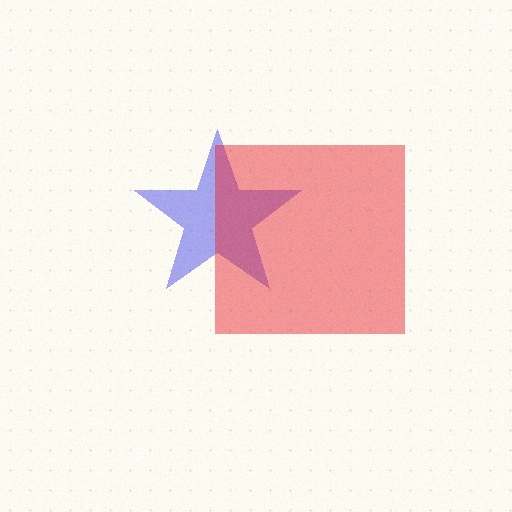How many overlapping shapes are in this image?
There are 2 overlapping shapes in the image.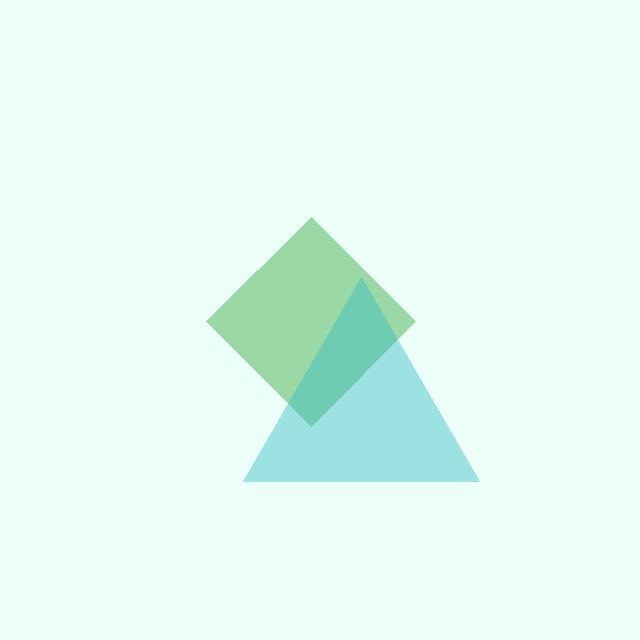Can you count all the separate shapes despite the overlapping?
Yes, there are 2 separate shapes.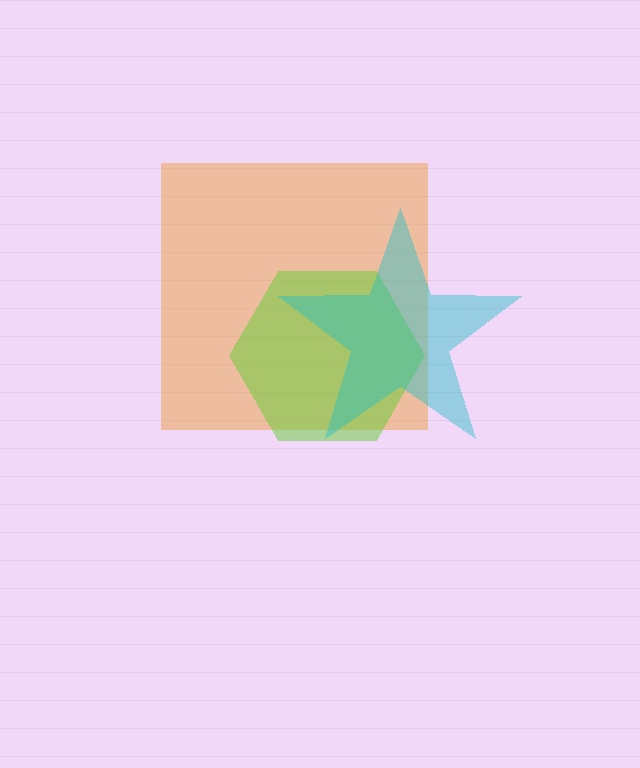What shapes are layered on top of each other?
The layered shapes are: an orange square, a lime hexagon, a cyan star.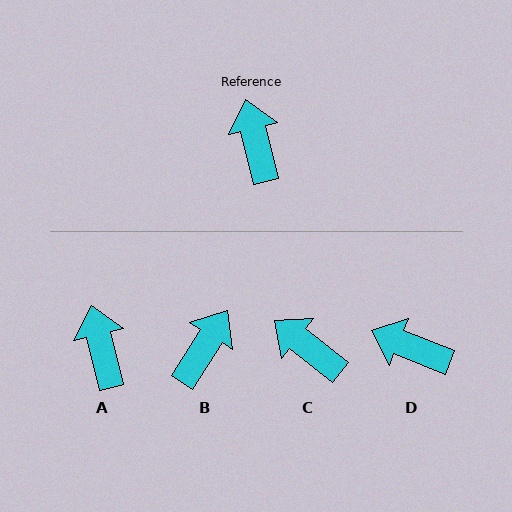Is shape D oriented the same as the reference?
No, it is off by about 54 degrees.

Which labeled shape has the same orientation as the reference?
A.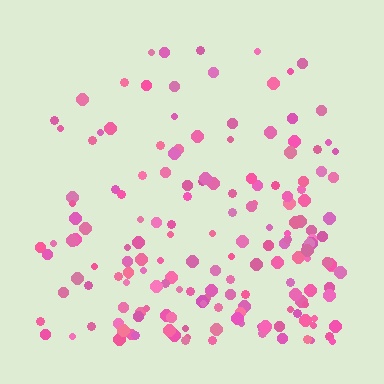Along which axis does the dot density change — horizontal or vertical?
Vertical.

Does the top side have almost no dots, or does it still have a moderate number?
Still a moderate number, just noticeably fewer than the bottom.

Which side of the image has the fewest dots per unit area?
The top.